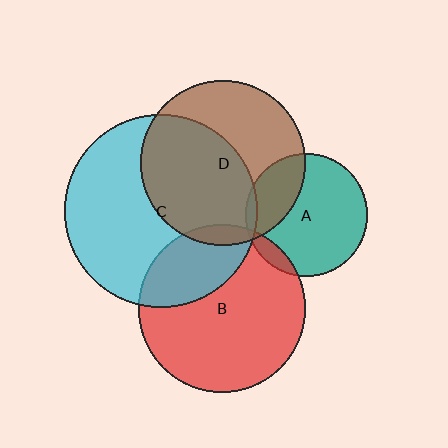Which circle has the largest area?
Circle C (cyan).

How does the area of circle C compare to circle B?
Approximately 1.3 times.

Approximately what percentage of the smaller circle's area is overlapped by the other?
Approximately 5%.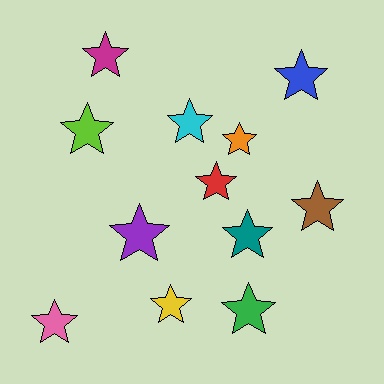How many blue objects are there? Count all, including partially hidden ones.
There is 1 blue object.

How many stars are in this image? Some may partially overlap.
There are 12 stars.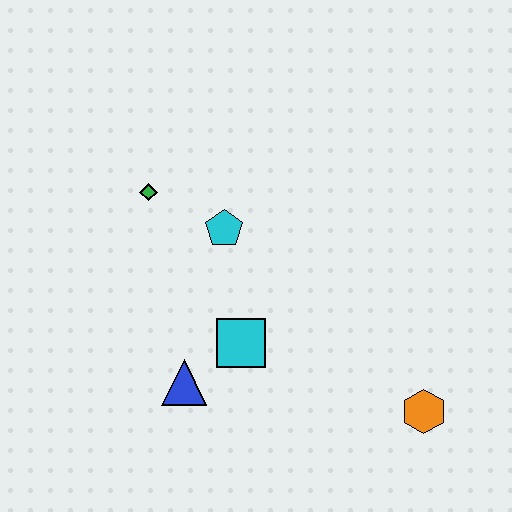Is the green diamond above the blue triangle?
Yes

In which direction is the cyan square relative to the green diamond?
The cyan square is below the green diamond.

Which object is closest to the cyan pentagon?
The green diamond is closest to the cyan pentagon.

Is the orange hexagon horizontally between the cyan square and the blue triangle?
No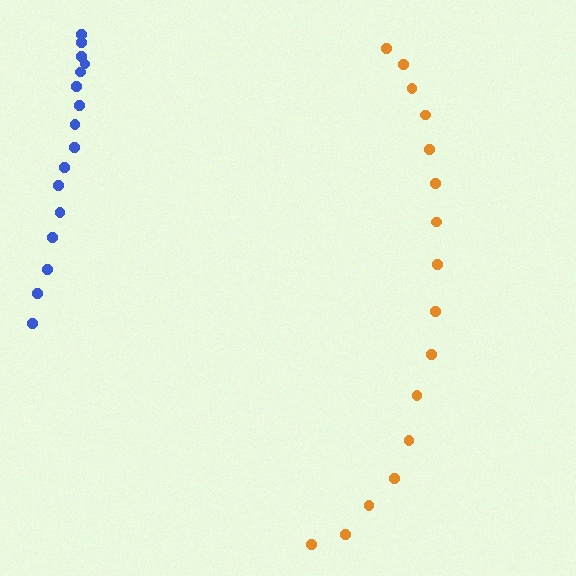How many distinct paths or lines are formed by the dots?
There are 2 distinct paths.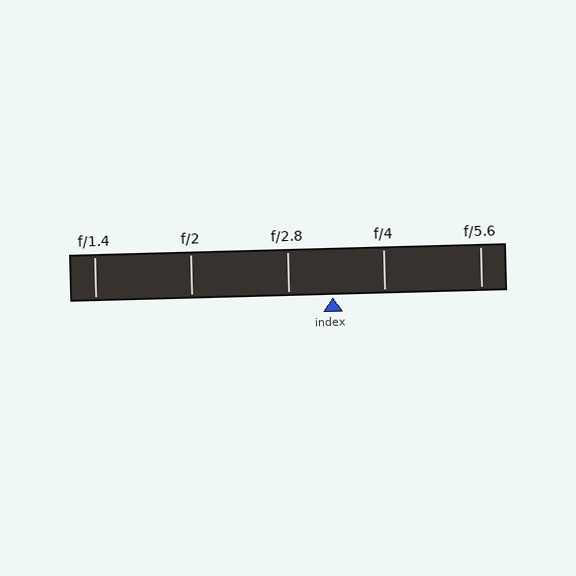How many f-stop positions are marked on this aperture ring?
There are 5 f-stop positions marked.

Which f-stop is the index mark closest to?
The index mark is closest to f/2.8.